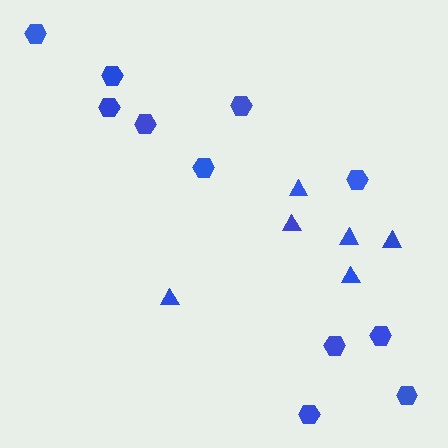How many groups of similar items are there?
There are 2 groups: one group of hexagons (11) and one group of triangles (6).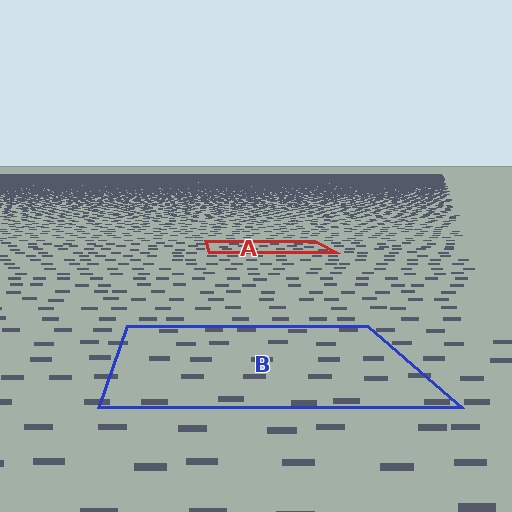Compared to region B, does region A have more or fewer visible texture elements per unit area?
Region A has more texture elements per unit area — they are packed more densely because it is farther away.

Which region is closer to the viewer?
Region B is closer. The texture elements there are larger and more spread out.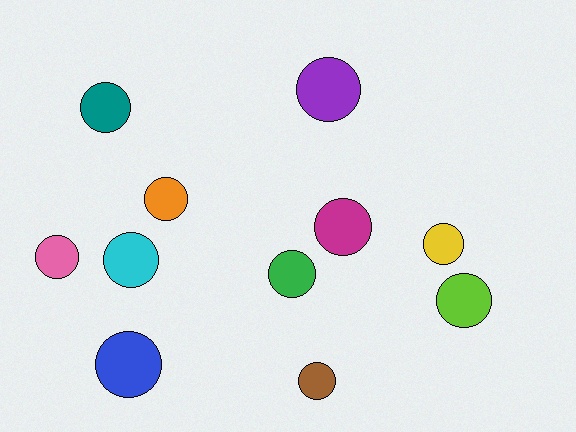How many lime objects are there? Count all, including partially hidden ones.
There is 1 lime object.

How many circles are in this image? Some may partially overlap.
There are 11 circles.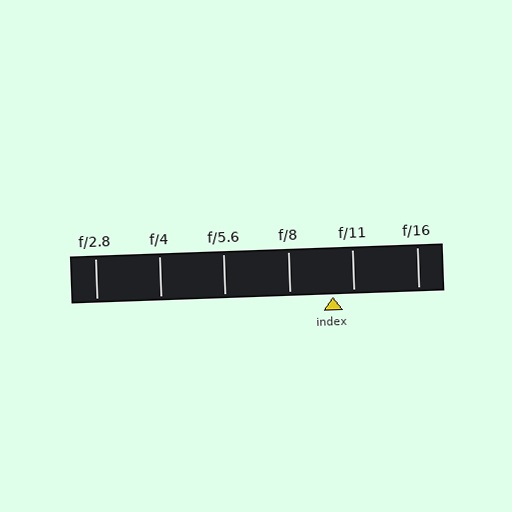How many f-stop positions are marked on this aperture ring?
There are 6 f-stop positions marked.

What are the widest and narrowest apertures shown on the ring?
The widest aperture shown is f/2.8 and the narrowest is f/16.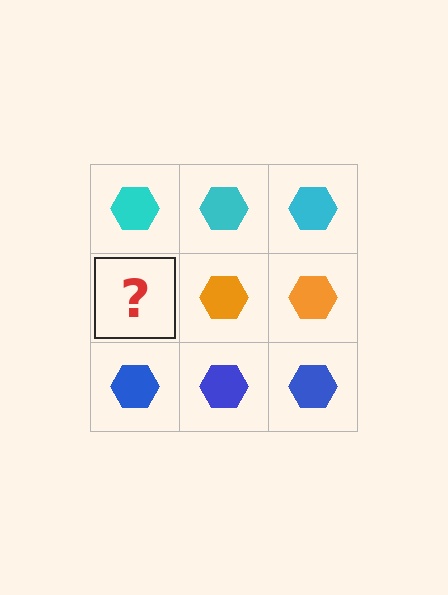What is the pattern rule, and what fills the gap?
The rule is that each row has a consistent color. The gap should be filled with an orange hexagon.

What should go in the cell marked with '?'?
The missing cell should contain an orange hexagon.